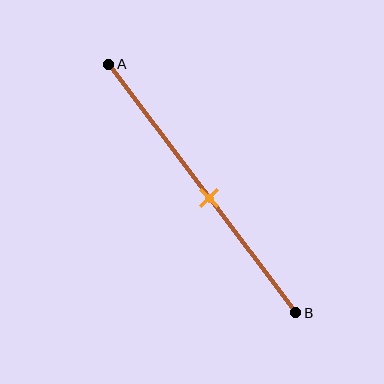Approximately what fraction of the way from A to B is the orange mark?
The orange mark is approximately 55% of the way from A to B.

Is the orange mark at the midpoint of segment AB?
No, the mark is at about 55% from A, not at the 50% midpoint.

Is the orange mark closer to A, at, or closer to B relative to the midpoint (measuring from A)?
The orange mark is closer to point B than the midpoint of segment AB.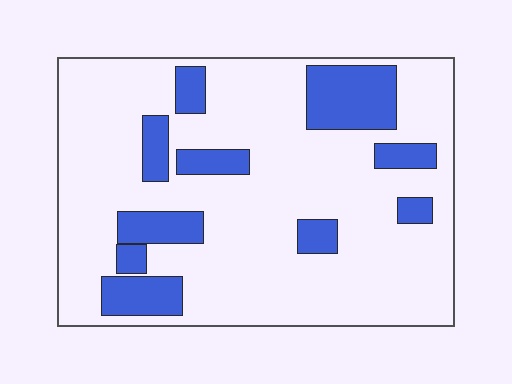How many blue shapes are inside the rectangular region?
10.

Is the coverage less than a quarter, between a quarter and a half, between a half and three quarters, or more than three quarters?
Less than a quarter.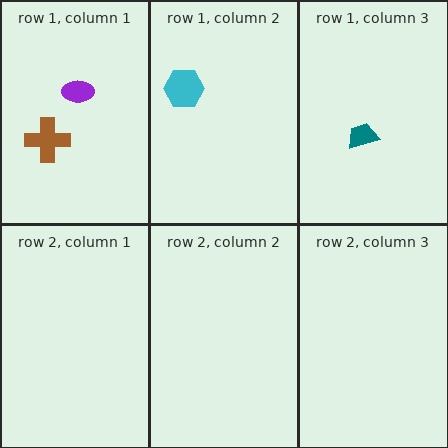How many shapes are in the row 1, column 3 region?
1.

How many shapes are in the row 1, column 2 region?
1.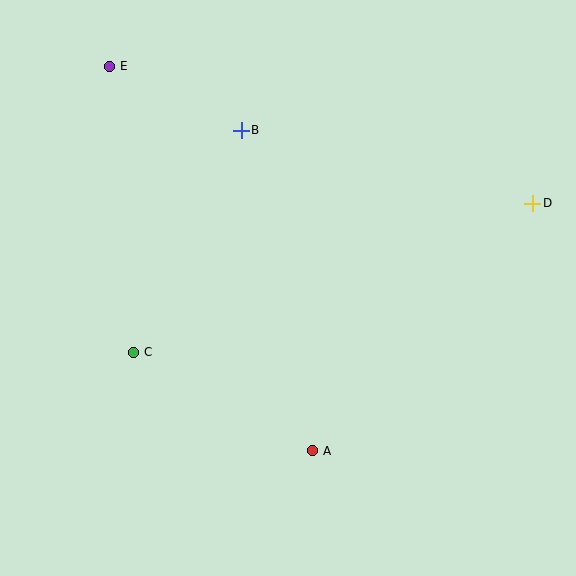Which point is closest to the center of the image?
Point B at (241, 130) is closest to the center.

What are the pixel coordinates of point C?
Point C is at (134, 352).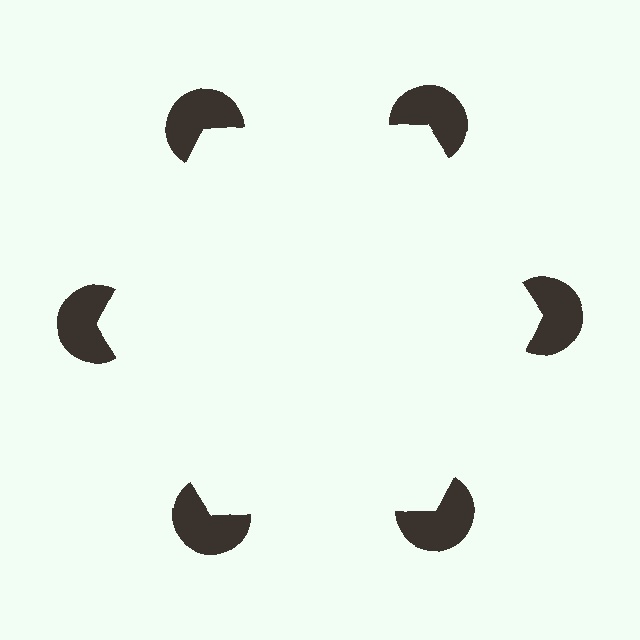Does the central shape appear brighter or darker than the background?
It typically appears slightly brighter than the background, even though no actual brightness change is drawn.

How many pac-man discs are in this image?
There are 6 — one at each vertex of the illusory hexagon.